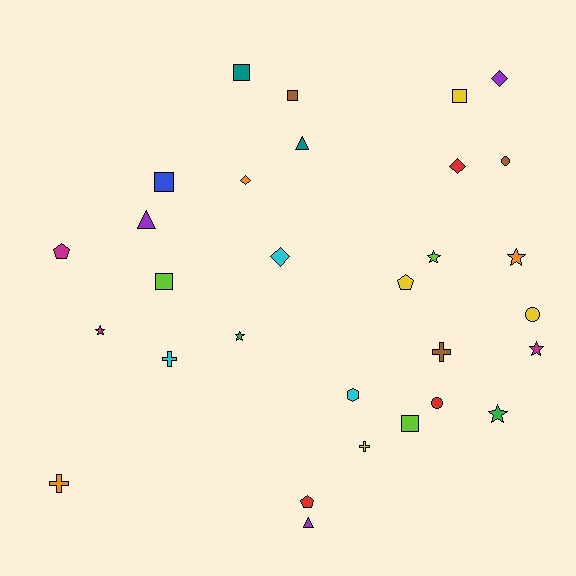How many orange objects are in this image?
There are 3 orange objects.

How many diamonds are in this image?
There are 4 diamonds.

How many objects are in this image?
There are 30 objects.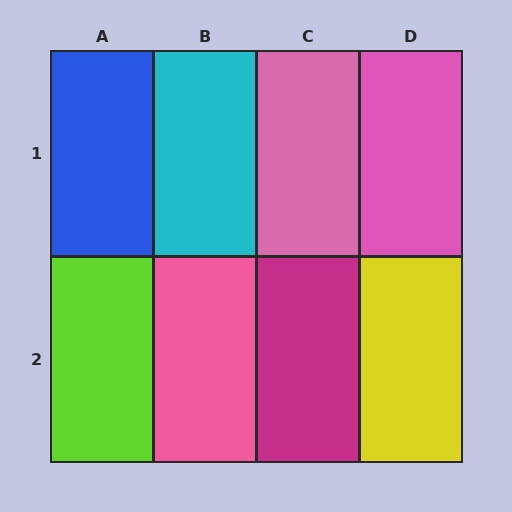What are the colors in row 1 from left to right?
Blue, cyan, pink, pink.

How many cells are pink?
3 cells are pink.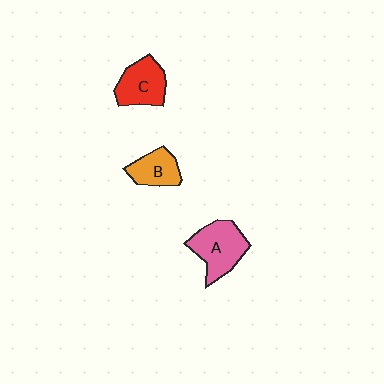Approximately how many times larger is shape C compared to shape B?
Approximately 1.3 times.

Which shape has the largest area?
Shape A (pink).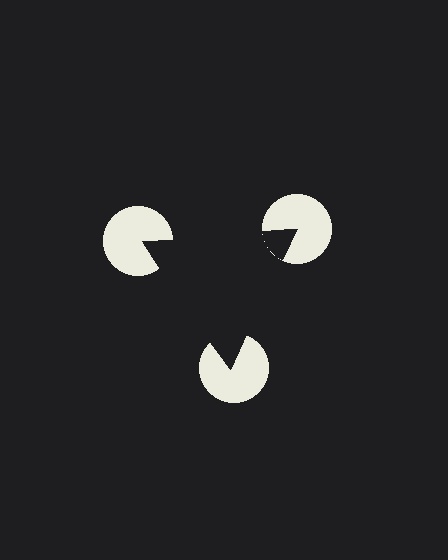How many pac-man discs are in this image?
There are 3 — one at each vertex of the illusory triangle.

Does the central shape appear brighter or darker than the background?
It typically appears slightly darker than the background, even though no actual brightness change is drawn.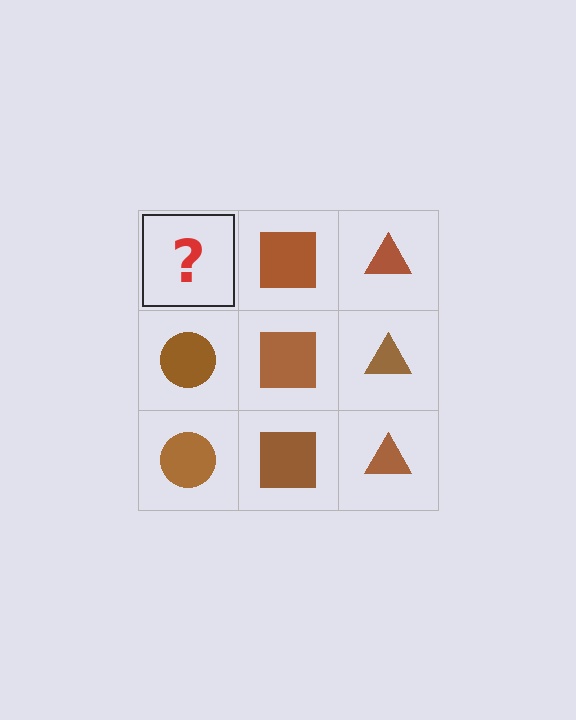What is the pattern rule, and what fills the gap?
The rule is that each column has a consistent shape. The gap should be filled with a brown circle.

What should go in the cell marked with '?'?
The missing cell should contain a brown circle.